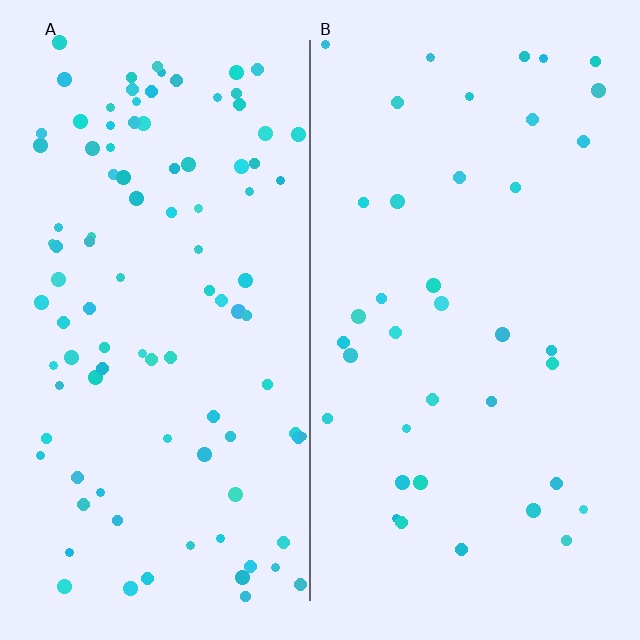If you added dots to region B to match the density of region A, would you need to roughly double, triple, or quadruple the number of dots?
Approximately triple.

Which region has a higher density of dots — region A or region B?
A (the left).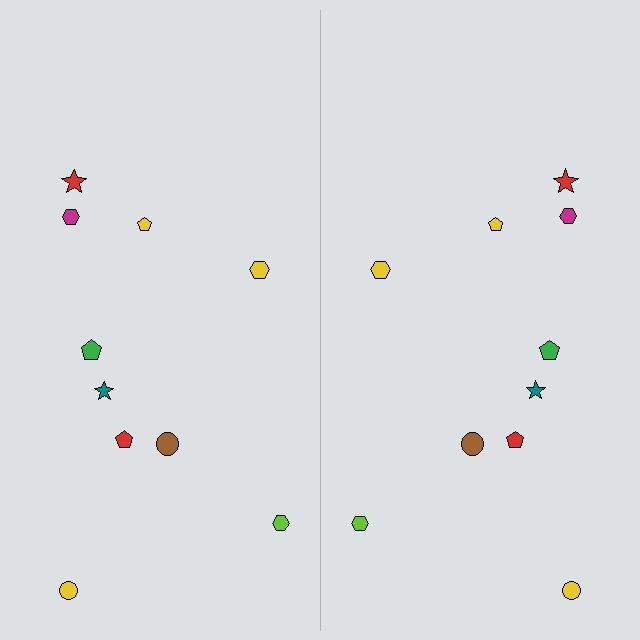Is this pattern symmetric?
Yes, this pattern has bilateral (reflection) symmetry.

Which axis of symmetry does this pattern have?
The pattern has a vertical axis of symmetry running through the center of the image.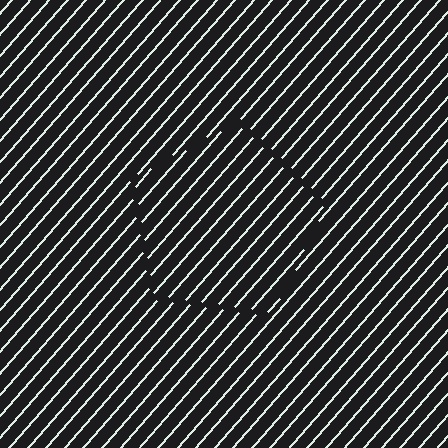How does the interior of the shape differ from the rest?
The interior of the shape contains the same grating, shifted by half a period — the contour is defined by the phase discontinuity where line-ends from the inner and outer gratings abut.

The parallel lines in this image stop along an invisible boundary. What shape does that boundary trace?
An illusory pentagon. The interior of the shape contains the same grating, shifted by half a period — the contour is defined by the phase discontinuity where line-ends from the inner and outer gratings abut.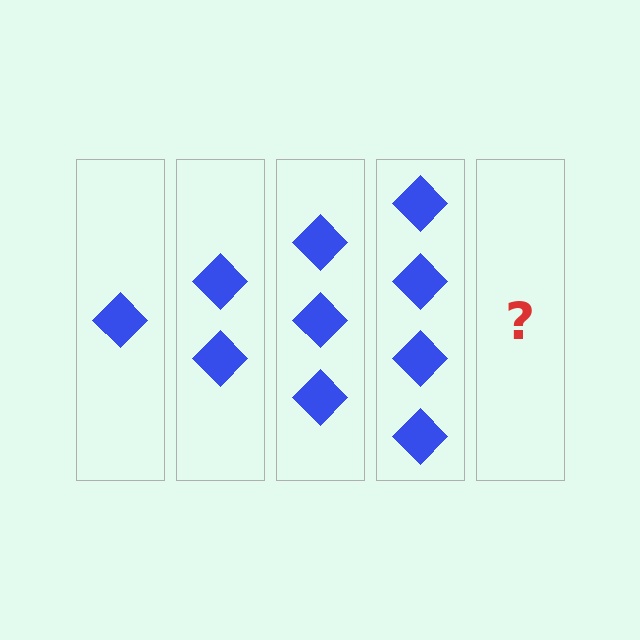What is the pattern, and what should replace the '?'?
The pattern is that each step adds one more diamond. The '?' should be 5 diamonds.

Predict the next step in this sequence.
The next step is 5 diamonds.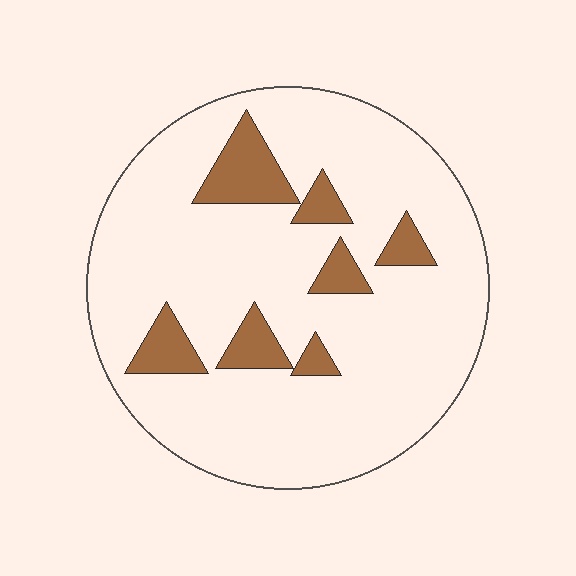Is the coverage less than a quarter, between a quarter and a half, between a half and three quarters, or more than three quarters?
Less than a quarter.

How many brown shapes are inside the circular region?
7.